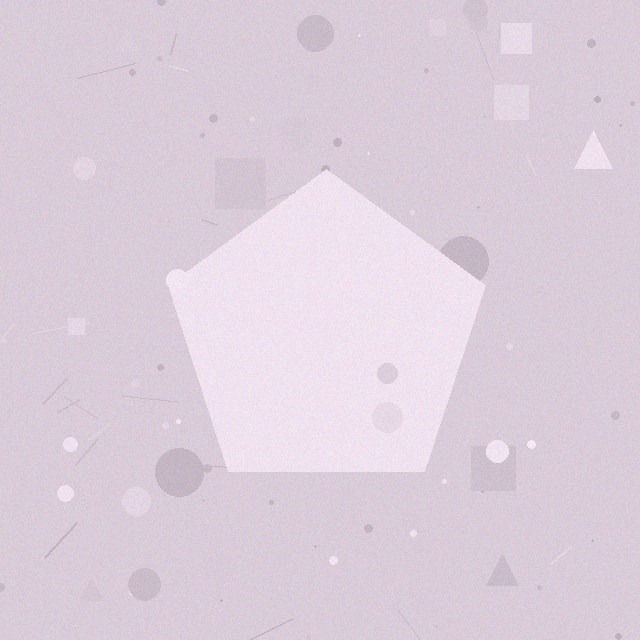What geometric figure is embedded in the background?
A pentagon is embedded in the background.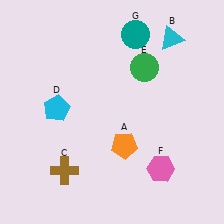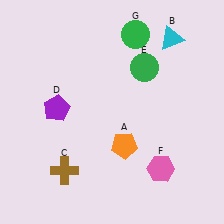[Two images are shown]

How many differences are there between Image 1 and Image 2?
There are 2 differences between the two images.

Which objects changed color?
D changed from cyan to purple. G changed from teal to green.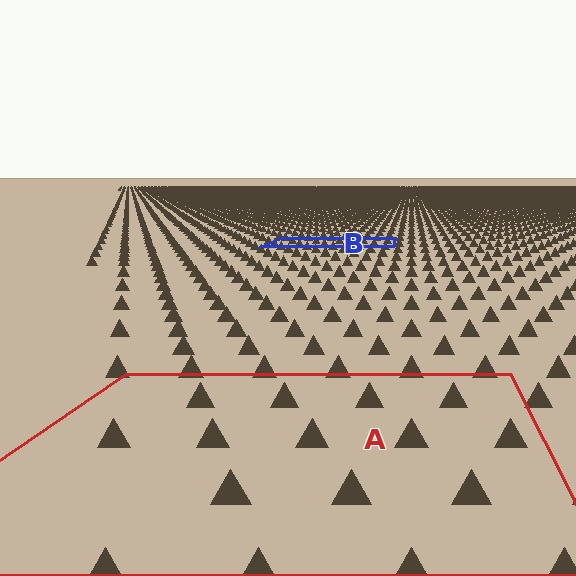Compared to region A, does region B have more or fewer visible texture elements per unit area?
Region B has more texture elements per unit area — they are packed more densely because it is farther away.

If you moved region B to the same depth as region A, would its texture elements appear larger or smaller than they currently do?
They would appear larger. At a closer depth, the same texture elements are projected at a bigger on-screen size.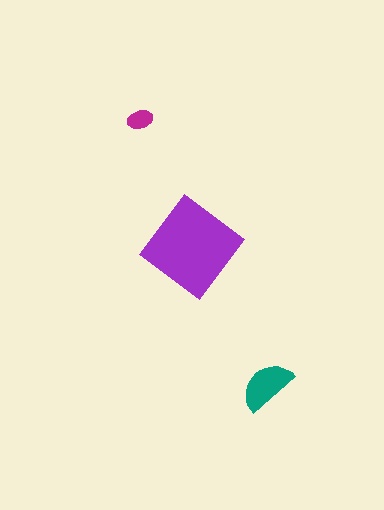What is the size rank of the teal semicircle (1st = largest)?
2nd.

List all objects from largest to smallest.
The purple diamond, the teal semicircle, the magenta ellipse.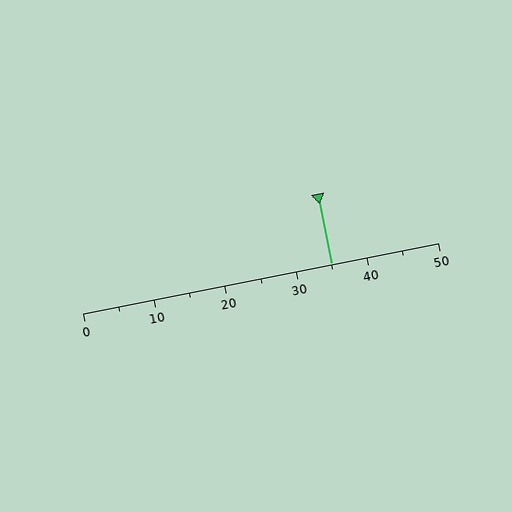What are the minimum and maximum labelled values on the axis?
The axis runs from 0 to 50.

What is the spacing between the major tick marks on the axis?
The major ticks are spaced 10 apart.